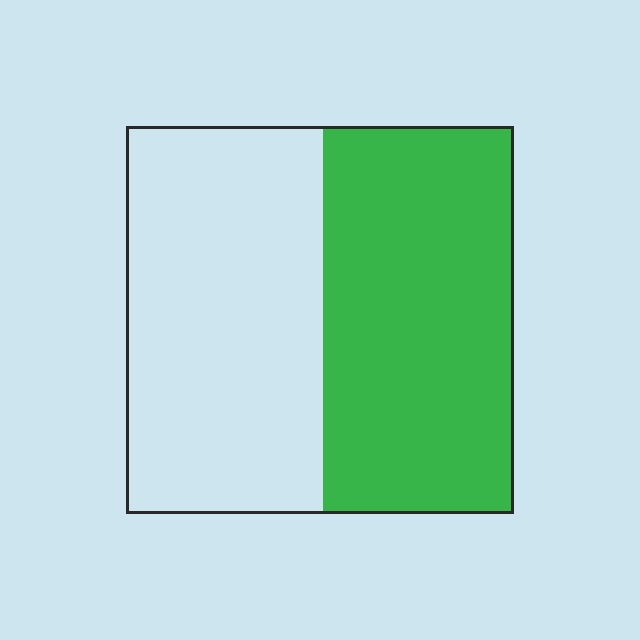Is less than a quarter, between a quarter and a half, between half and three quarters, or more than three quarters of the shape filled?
Between a quarter and a half.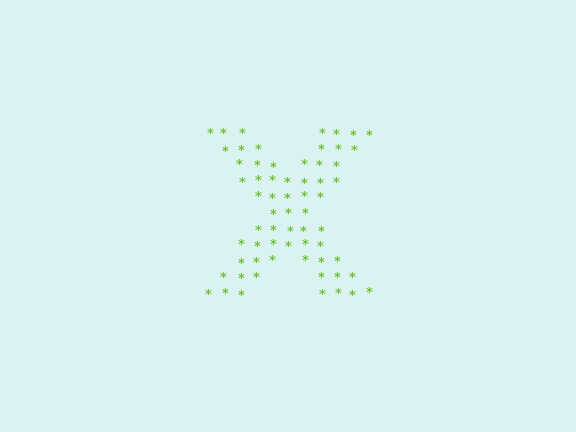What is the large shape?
The large shape is the letter X.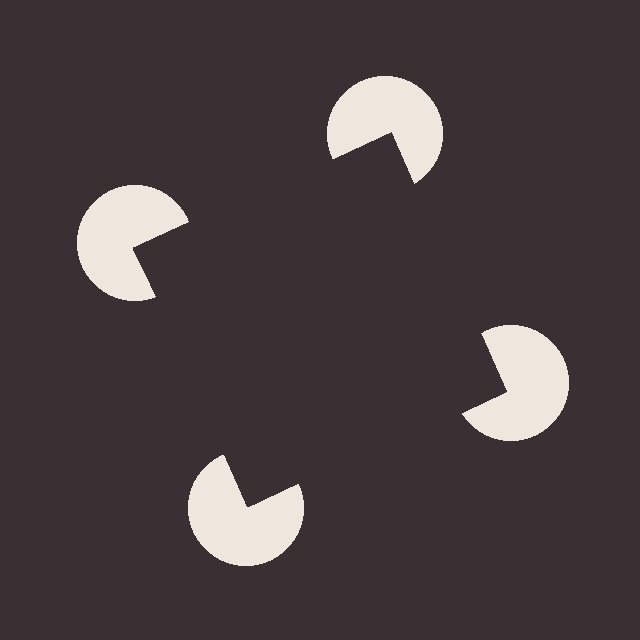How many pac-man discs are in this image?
There are 4 — one at each vertex of the illusory square.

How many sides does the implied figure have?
4 sides.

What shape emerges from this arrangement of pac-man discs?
An illusory square — its edges are inferred from the aligned wedge cuts in the pac-man discs, not physically drawn.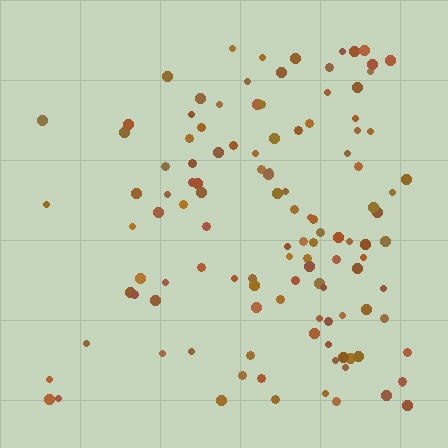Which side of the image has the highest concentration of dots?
The right.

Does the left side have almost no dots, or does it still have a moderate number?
Still a moderate number, just noticeably fewer than the right.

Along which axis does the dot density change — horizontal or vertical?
Horizontal.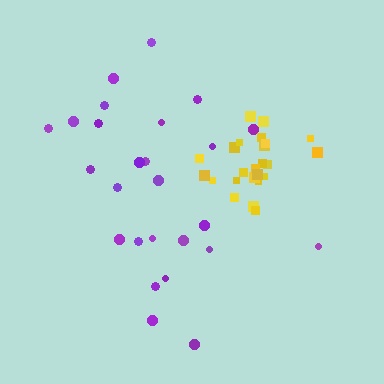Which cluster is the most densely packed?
Yellow.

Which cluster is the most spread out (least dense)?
Purple.